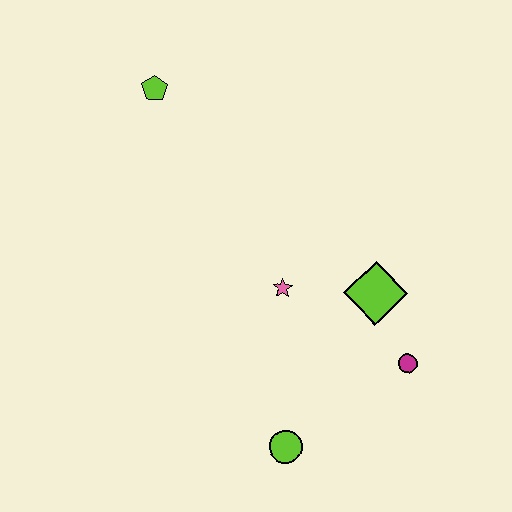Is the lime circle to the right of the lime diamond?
No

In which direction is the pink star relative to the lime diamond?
The pink star is to the left of the lime diamond.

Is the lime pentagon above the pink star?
Yes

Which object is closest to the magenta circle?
The lime diamond is closest to the magenta circle.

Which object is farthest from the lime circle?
The lime pentagon is farthest from the lime circle.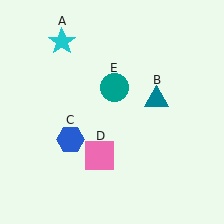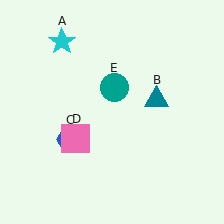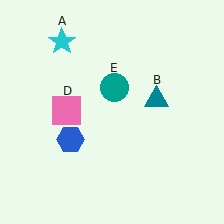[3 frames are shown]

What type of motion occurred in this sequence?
The pink square (object D) rotated clockwise around the center of the scene.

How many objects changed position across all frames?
1 object changed position: pink square (object D).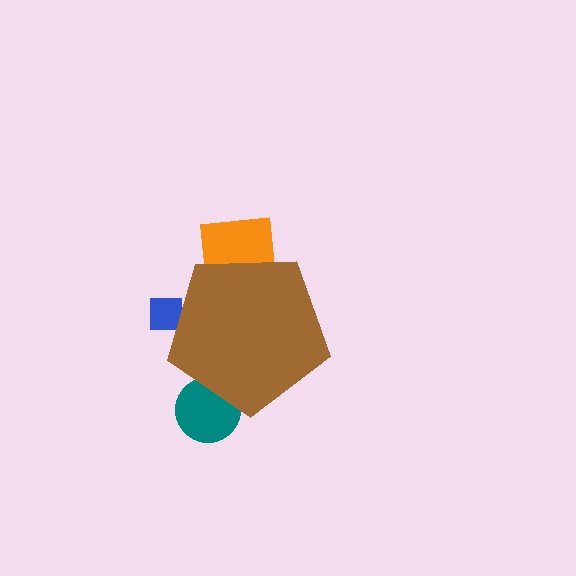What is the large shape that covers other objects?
A brown pentagon.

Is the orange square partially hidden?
Yes, the orange square is partially hidden behind the brown pentagon.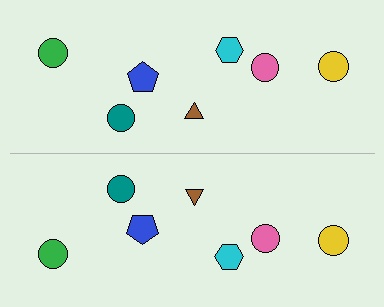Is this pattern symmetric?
Yes, this pattern has bilateral (reflection) symmetry.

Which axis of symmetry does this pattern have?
The pattern has a horizontal axis of symmetry running through the center of the image.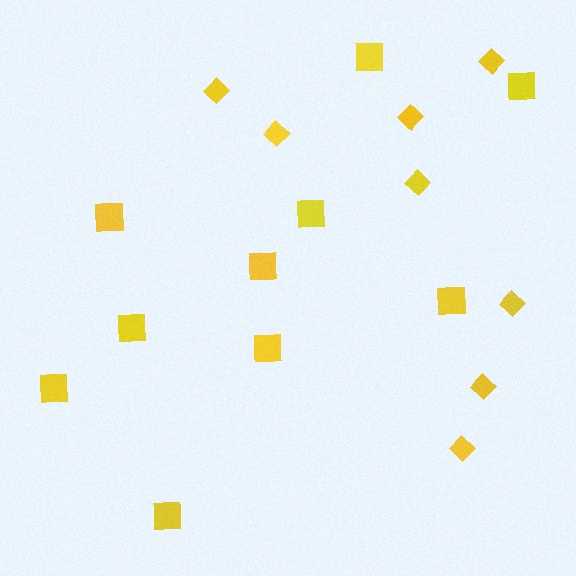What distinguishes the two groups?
There are 2 groups: one group of diamonds (8) and one group of squares (10).